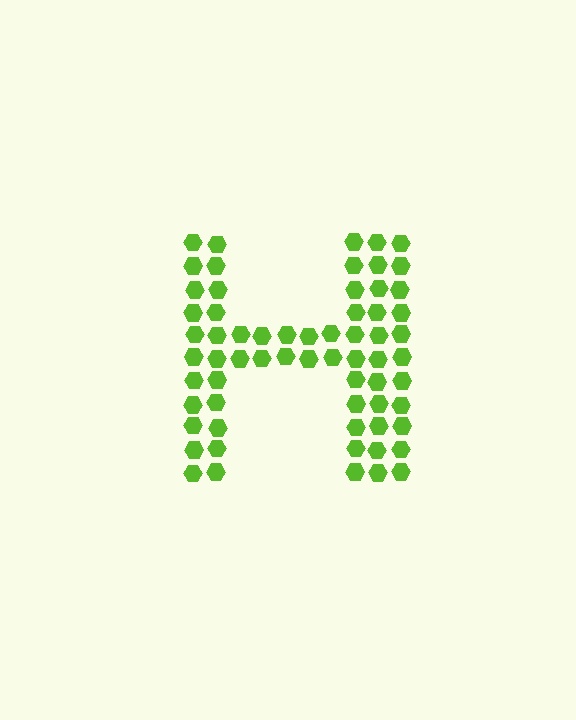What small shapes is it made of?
It is made of small hexagons.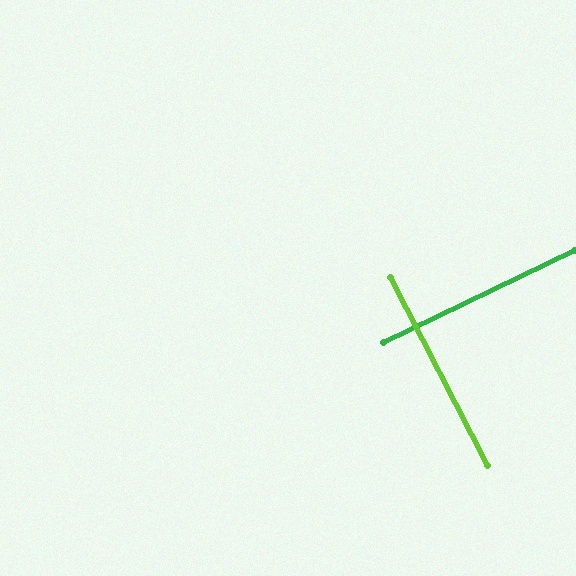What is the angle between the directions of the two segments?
Approximately 88 degrees.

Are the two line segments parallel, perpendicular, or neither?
Perpendicular — they meet at approximately 88°.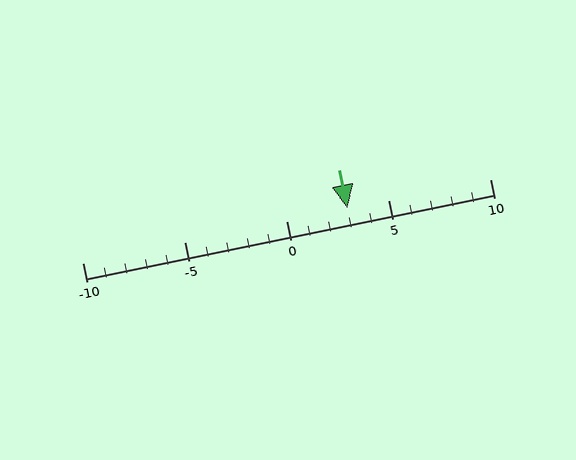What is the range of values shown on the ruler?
The ruler shows values from -10 to 10.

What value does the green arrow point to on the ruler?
The green arrow points to approximately 3.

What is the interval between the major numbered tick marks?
The major tick marks are spaced 5 units apart.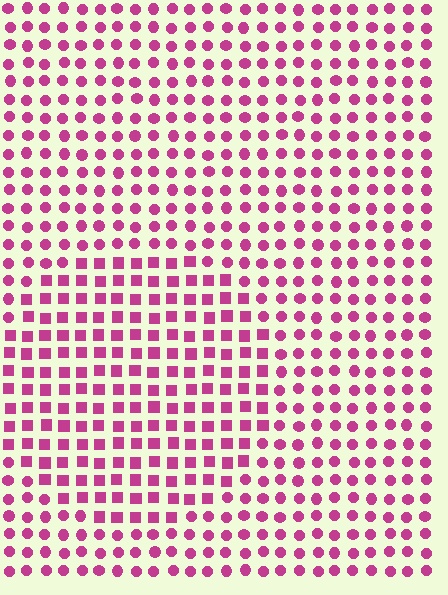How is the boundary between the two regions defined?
The boundary is defined by a change in element shape: squares inside vs. circles outside. All elements share the same color and spacing.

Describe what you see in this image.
The image is filled with small magenta elements arranged in a uniform grid. A circle-shaped region contains squares, while the surrounding area contains circles. The boundary is defined purely by the change in element shape.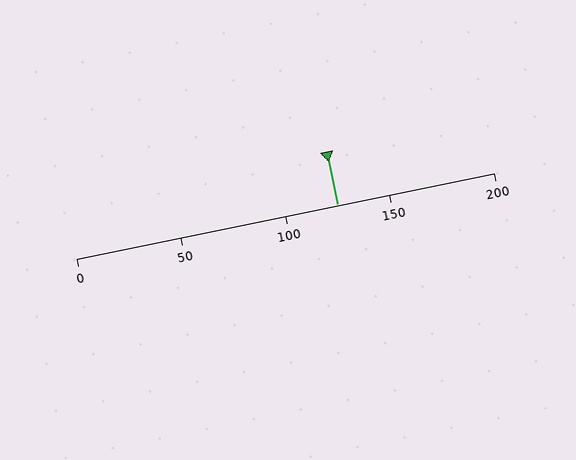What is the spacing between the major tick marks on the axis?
The major ticks are spaced 50 apart.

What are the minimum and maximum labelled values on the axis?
The axis runs from 0 to 200.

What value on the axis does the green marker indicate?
The marker indicates approximately 125.